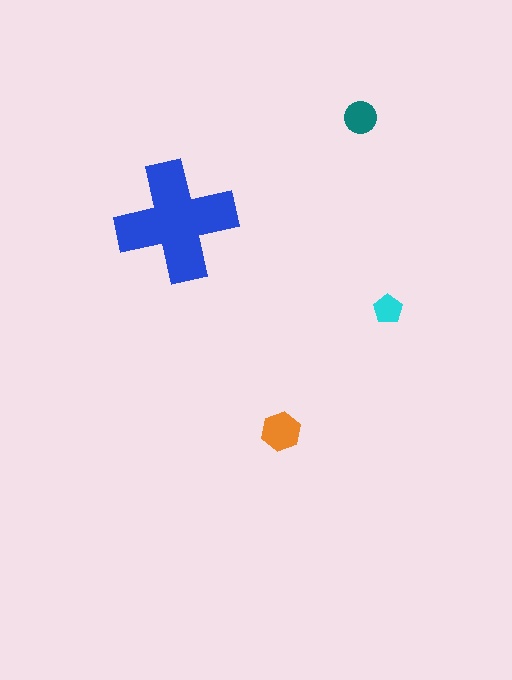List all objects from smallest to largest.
The cyan pentagon, the teal circle, the orange hexagon, the blue cross.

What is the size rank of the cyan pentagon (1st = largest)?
4th.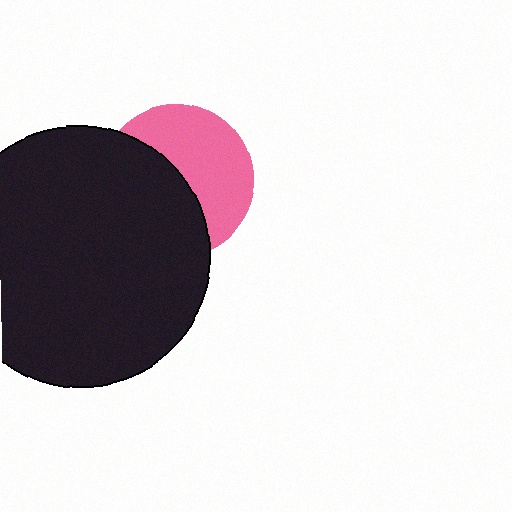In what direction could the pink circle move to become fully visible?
The pink circle could move right. That would shift it out from behind the black circle entirely.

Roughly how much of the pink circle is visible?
About half of it is visible (roughly 50%).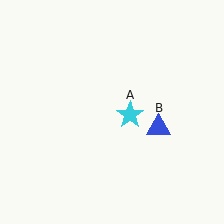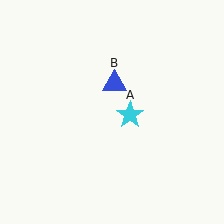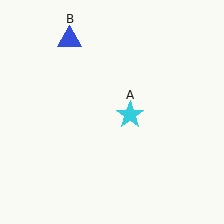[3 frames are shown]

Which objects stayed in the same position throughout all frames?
Cyan star (object A) remained stationary.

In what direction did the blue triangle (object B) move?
The blue triangle (object B) moved up and to the left.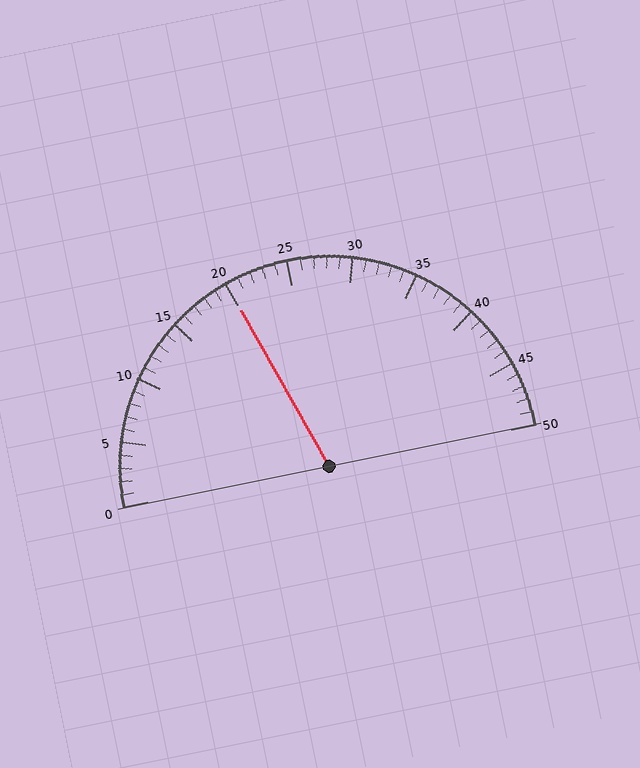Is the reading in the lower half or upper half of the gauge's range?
The reading is in the lower half of the range (0 to 50).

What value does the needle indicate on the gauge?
The needle indicates approximately 20.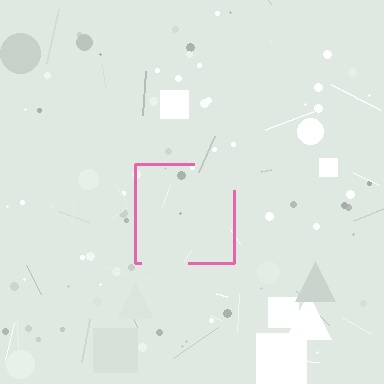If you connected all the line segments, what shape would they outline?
They would outline a square.